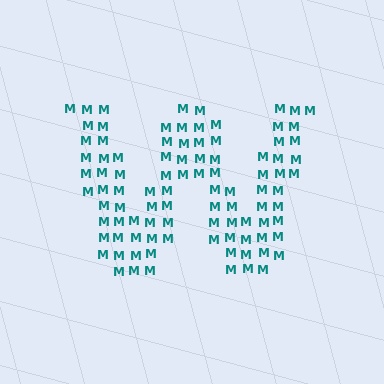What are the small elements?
The small elements are letter M's.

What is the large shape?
The large shape is the letter W.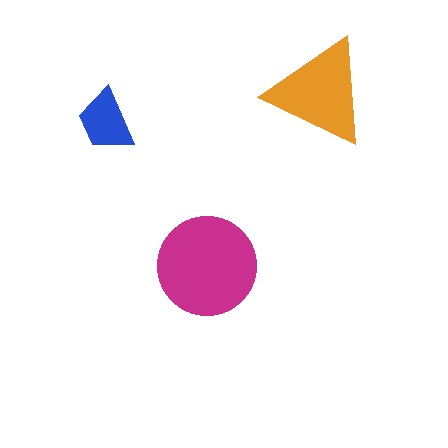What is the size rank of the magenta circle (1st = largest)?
1st.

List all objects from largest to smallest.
The magenta circle, the orange triangle, the blue trapezoid.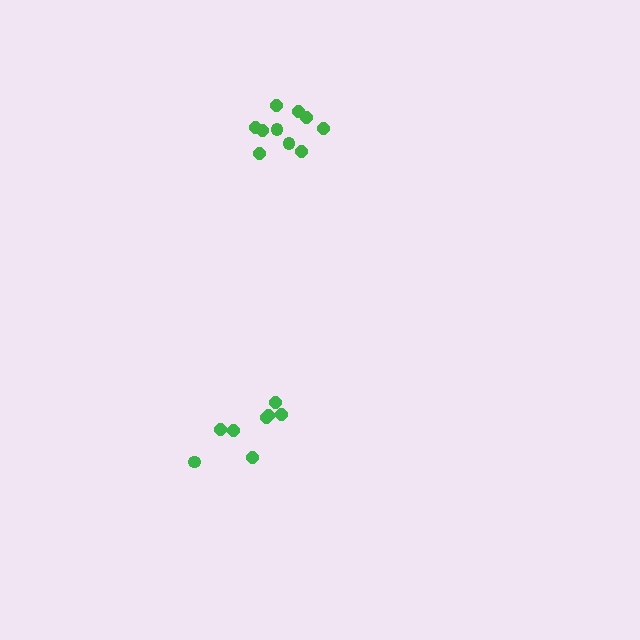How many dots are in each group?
Group 1: 10 dots, Group 2: 8 dots (18 total).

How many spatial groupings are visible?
There are 2 spatial groupings.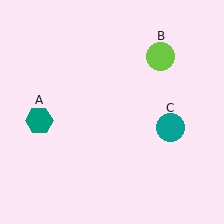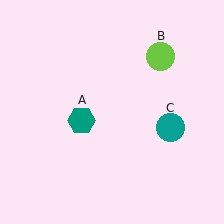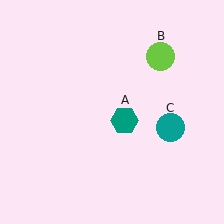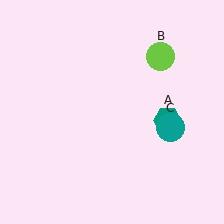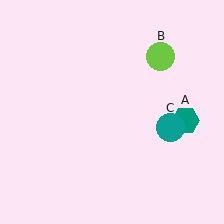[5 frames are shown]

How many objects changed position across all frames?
1 object changed position: teal hexagon (object A).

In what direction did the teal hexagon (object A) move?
The teal hexagon (object A) moved right.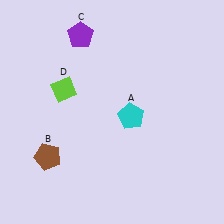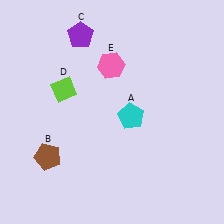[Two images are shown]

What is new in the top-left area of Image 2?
A pink hexagon (E) was added in the top-left area of Image 2.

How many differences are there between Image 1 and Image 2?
There is 1 difference between the two images.